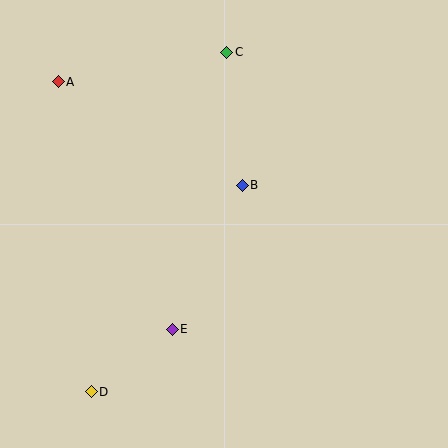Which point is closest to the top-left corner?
Point A is closest to the top-left corner.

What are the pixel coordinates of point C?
Point C is at (227, 52).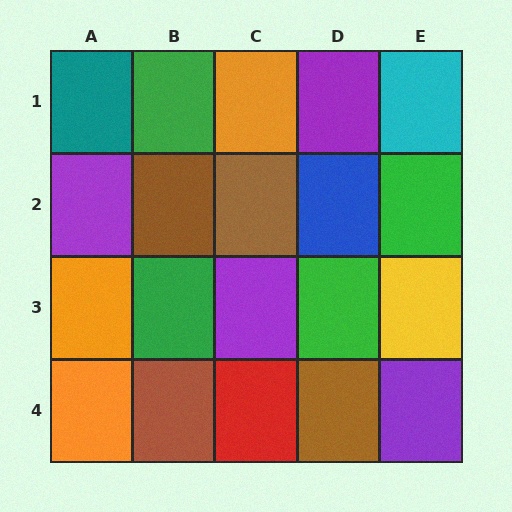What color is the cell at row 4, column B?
Brown.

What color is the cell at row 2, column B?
Brown.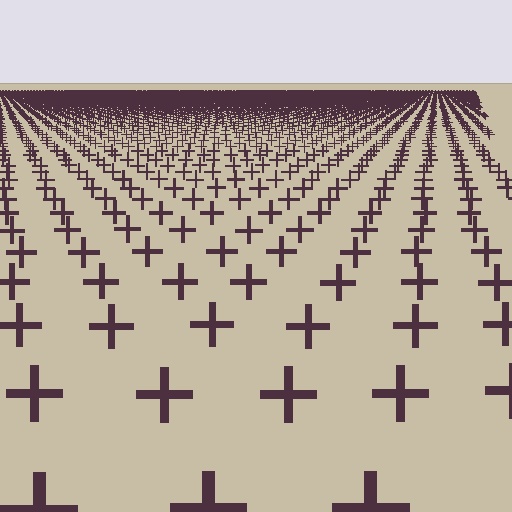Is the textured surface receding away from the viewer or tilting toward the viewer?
The surface is receding away from the viewer. Texture elements get smaller and denser toward the top.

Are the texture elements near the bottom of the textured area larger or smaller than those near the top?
Larger. Near the bottom, elements are closer to the viewer and appear at a bigger on-screen size.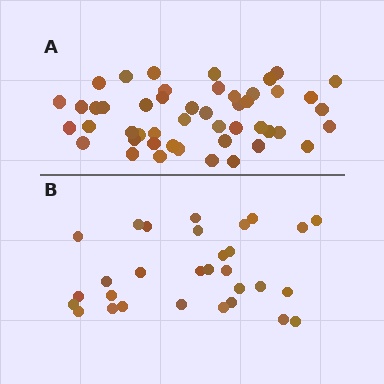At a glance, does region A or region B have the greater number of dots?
Region A (the top region) has more dots.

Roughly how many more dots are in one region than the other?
Region A has approximately 20 more dots than region B.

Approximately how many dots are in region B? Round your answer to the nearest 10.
About 30 dots.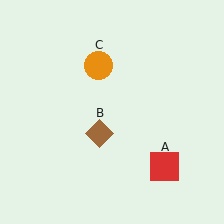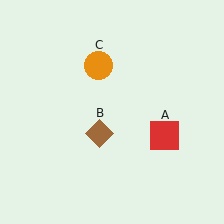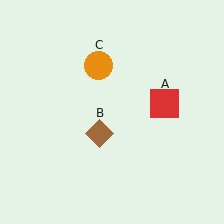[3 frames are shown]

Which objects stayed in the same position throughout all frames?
Brown diamond (object B) and orange circle (object C) remained stationary.